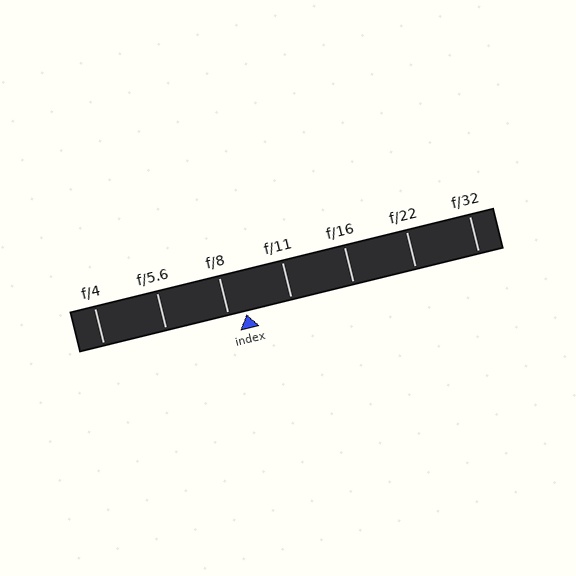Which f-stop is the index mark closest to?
The index mark is closest to f/8.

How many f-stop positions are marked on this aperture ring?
There are 7 f-stop positions marked.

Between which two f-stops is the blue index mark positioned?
The index mark is between f/8 and f/11.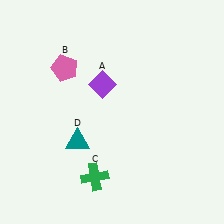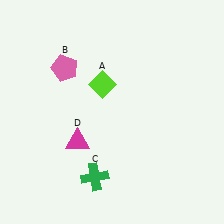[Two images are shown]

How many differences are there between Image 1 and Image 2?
There are 2 differences between the two images.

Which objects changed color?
A changed from purple to lime. D changed from teal to magenta.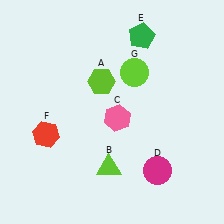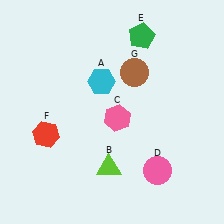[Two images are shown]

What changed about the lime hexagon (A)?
In Image 1, A is lime. In Image 2, it changed to cyan.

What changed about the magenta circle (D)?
In Image 1, D is magenta. In Image 2, it changed to pink.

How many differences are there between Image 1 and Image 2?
There are 3 differences between the two images.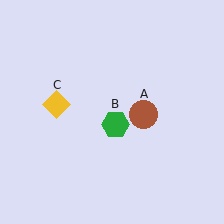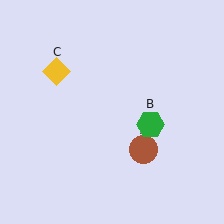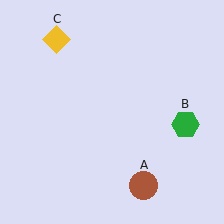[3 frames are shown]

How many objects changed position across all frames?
3 objects changed position: brown circle (object A), green hexagon (object B), yellow diamond (object C).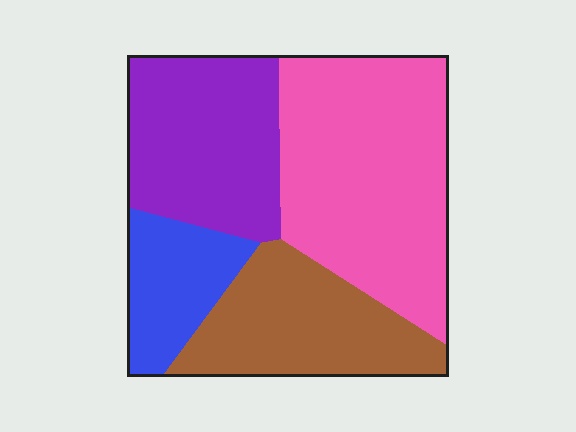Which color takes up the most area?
Pink, at roughly 40%.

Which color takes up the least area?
Blue, at roughly 15%.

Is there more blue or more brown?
Brown.